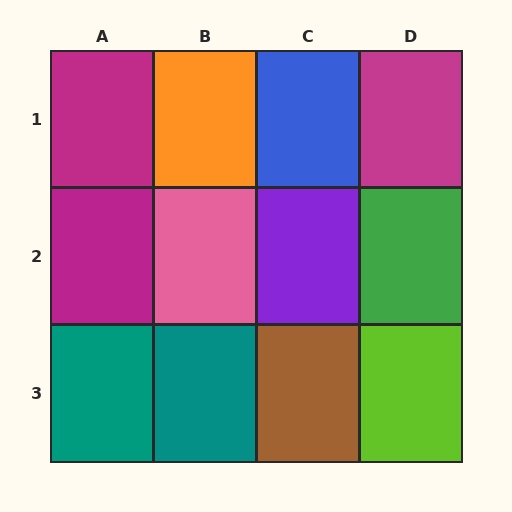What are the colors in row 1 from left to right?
Magenta, orange, blue, magenta.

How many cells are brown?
1 cell is brown.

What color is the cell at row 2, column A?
Magenta.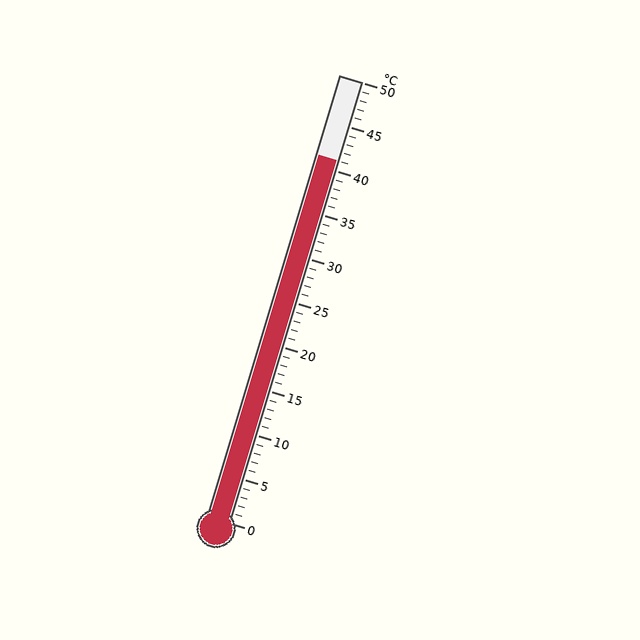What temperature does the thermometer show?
The thermometer shows approximately 41°C.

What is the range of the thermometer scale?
The thermometer scale ranges from 0°C to 50°C.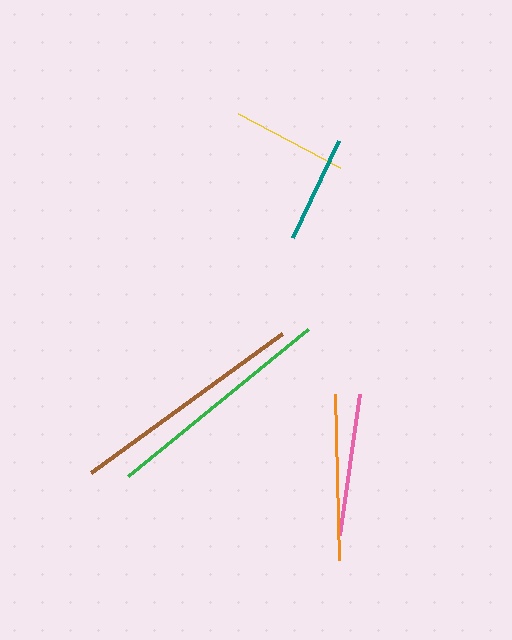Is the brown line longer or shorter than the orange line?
The brown line is longer than the orange line.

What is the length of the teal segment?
The teal segment is approximately 108 pixels long.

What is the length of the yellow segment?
The yellow segment is approximately 115 pixels long.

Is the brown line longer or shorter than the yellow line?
The brown line is longer than the yellow line.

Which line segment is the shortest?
The teal line is the shortest at approximately 108 pixels.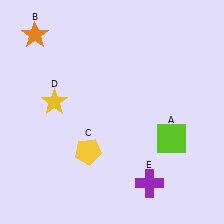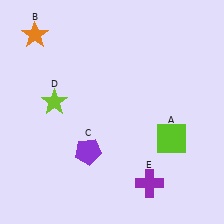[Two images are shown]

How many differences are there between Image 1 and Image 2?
There are 2 differences between the two images.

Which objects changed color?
C changed from yellow to purple. D changed from yellow to lime.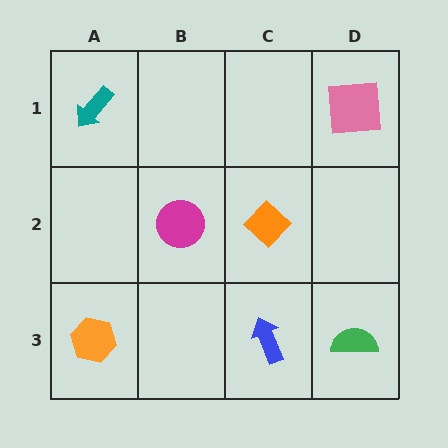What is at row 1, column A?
A teal arrow.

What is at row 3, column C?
A blue arrow.